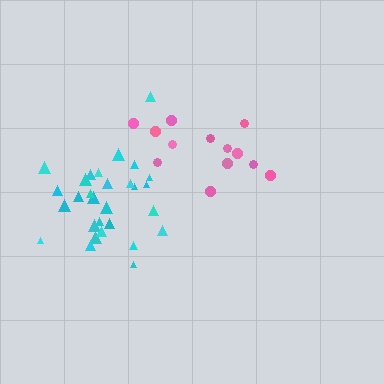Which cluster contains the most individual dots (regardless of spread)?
Cyan (31).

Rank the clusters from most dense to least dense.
cyan, pink.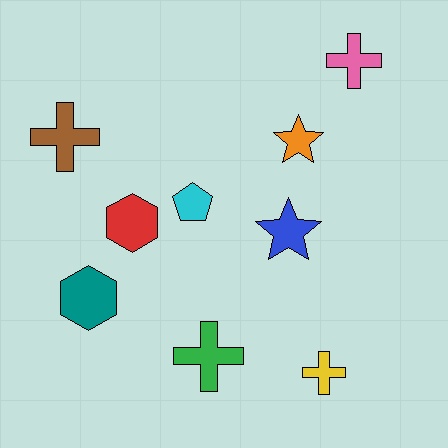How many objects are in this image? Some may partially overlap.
There are 9 objects.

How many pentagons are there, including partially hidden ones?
There is 1 pentagon.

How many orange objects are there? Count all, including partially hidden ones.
There is 1 orange object.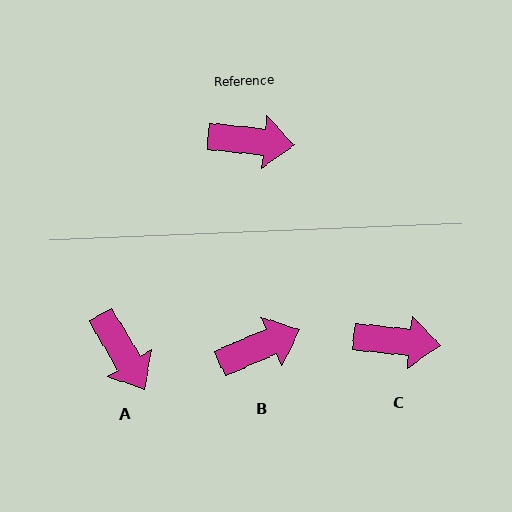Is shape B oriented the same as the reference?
No, it is off by about 29 degrees.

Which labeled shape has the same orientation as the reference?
C.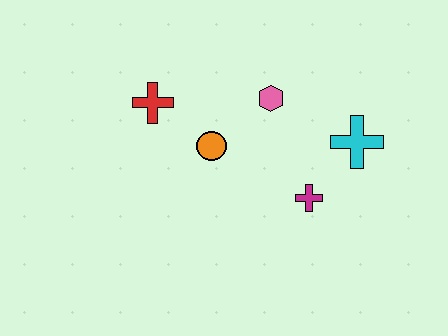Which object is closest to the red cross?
The orange circle is closest to the red cross.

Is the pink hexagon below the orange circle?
No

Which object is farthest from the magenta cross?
The red cross is farthest from the magenta cross.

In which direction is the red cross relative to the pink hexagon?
The red cross is to the left of the pink hexagon.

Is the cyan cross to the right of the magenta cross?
Yes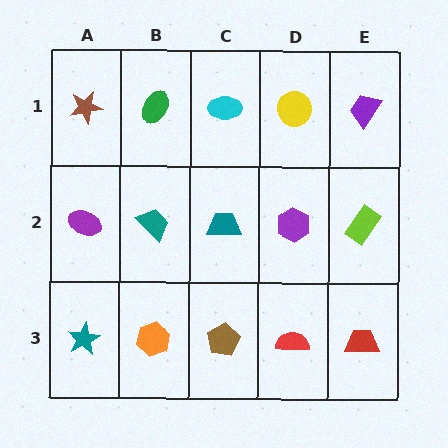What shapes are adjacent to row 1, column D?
A purple hexagon (row 2, column D), a cyan ellipse (row 1, column C), a purple trapezoid (row 1, column E).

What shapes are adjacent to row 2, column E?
A purple trapezoid (row 1, column E), a red trapezoid (row 3, column E), a purple hexagon (row 2, column D).